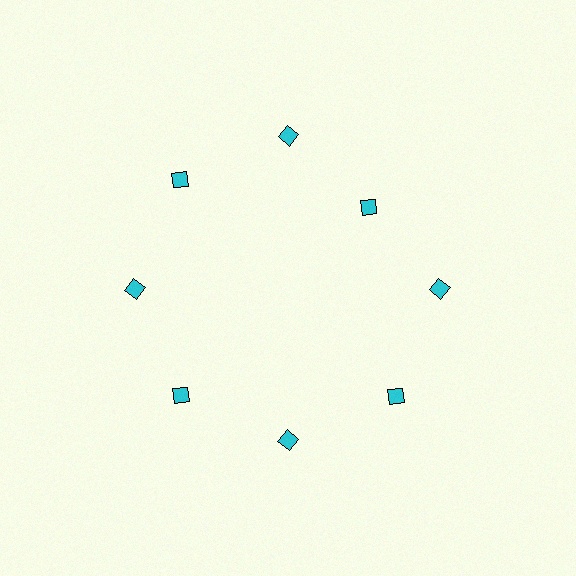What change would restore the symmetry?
The symmetry would be restored by moving it outward, back onto the ring so that all 8 diamonds sit at equal angles and equal distance from the center.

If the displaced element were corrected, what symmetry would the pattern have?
It would have 8-fold rotational symmetry — the pattern would map onto itself every 45 degrees.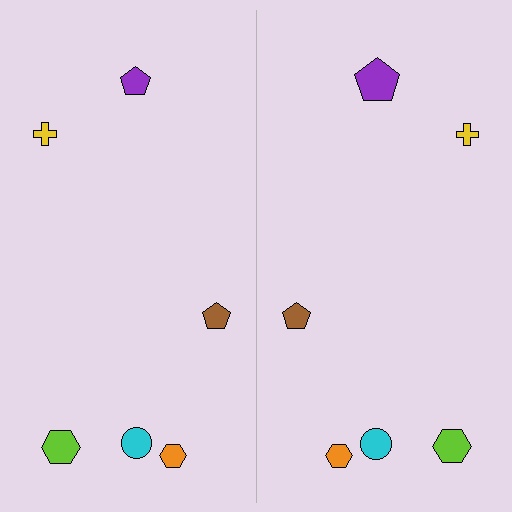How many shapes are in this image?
There are 12 shapes in this image.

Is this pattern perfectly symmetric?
No, the pattern is not perfectly symmetric. The purple pentagon on the right side has a different size than its mirror counterpart.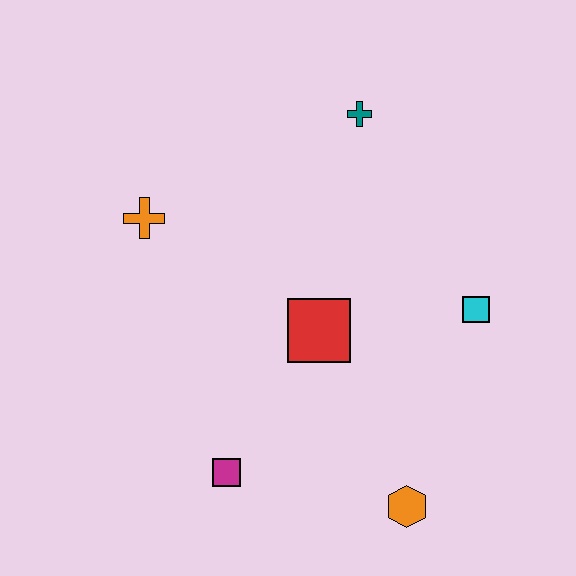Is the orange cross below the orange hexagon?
No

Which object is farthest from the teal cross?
The orange hexagon is farthest from the teal cross.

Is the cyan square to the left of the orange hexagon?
No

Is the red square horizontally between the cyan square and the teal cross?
No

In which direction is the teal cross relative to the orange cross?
The teal cross is to the right of the orange cross.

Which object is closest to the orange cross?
The red square is closest to the orange cross.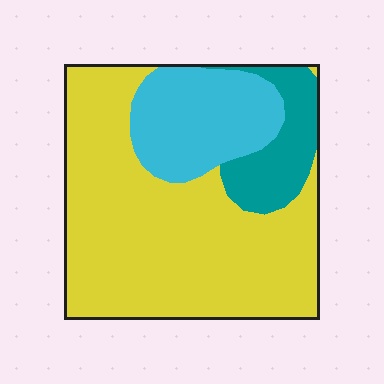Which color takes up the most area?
Yellow, at roughly 65%.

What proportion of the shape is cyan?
Cyan covers about 20% of the shape.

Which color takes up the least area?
Teal, at roughly 15%.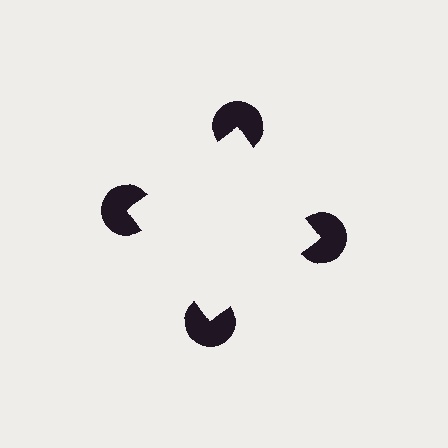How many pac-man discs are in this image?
There are 4 — one at each vertex of the illusory square.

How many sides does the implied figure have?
4 sides.